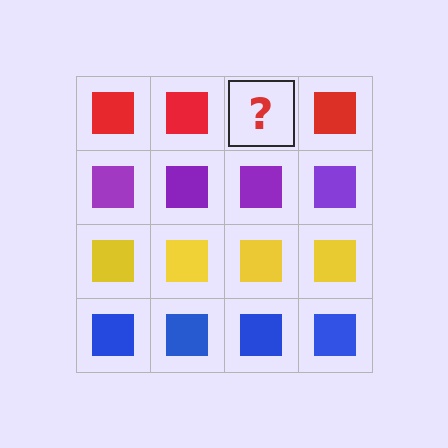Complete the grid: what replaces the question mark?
The question mark should be replaced with a red square.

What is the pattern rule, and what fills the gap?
The rule is that each row has a consistent color. The gap should be filled with a red square.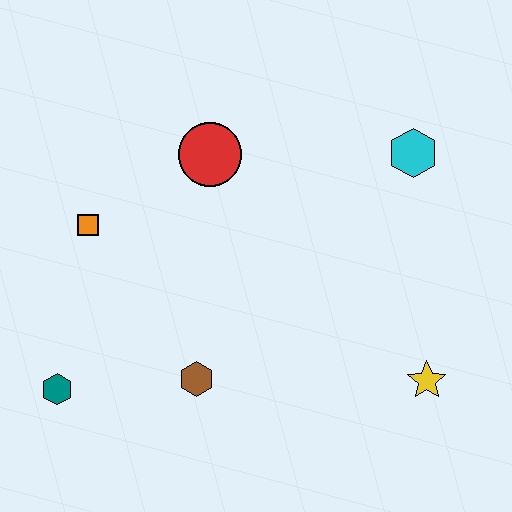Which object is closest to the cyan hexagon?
The red circle is closest to the cyan hexagon.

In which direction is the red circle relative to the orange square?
The red circle is to the right of the orange square.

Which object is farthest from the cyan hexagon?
The teal hexagon is farthest from the cyan hexagon.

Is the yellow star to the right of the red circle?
Yes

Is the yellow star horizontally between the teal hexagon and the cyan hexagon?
No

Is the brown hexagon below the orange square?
Yes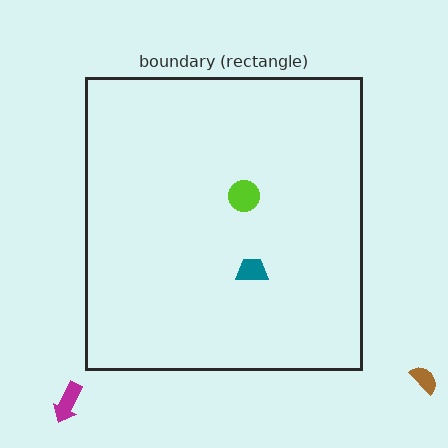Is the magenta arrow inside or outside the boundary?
Outside.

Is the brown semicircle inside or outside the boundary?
Outside.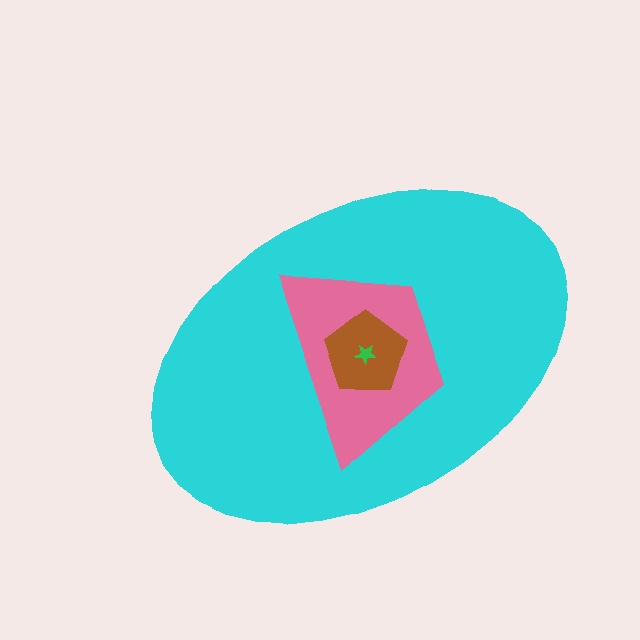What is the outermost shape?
The cyan ellipse.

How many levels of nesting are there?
4.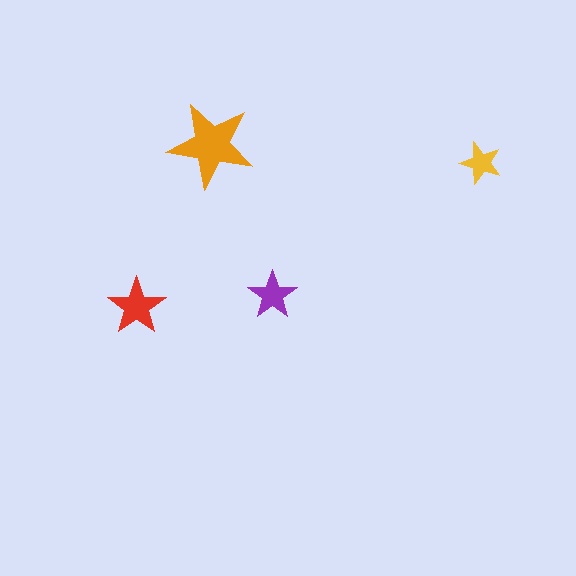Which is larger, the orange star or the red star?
The orange one.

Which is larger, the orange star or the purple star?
The orange one.